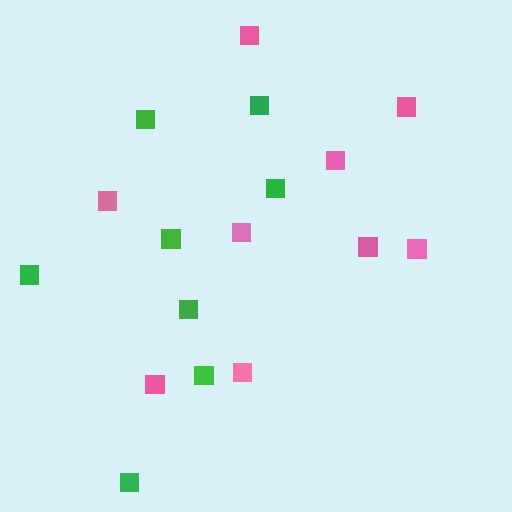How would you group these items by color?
There are 2 groups: one group of pink squares (9) and one group of green squares (8).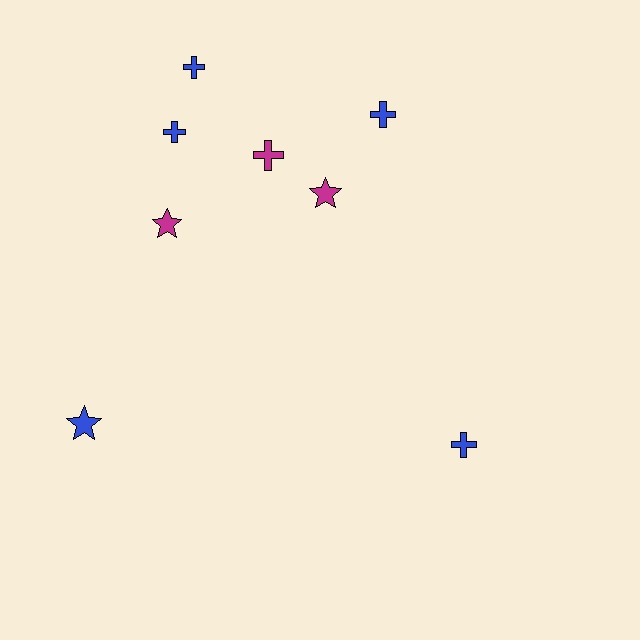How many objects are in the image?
There are 8 objects.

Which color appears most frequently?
Blue, with 5 objects.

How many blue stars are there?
There is 1 blue star.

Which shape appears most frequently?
Cross, with 5 objects.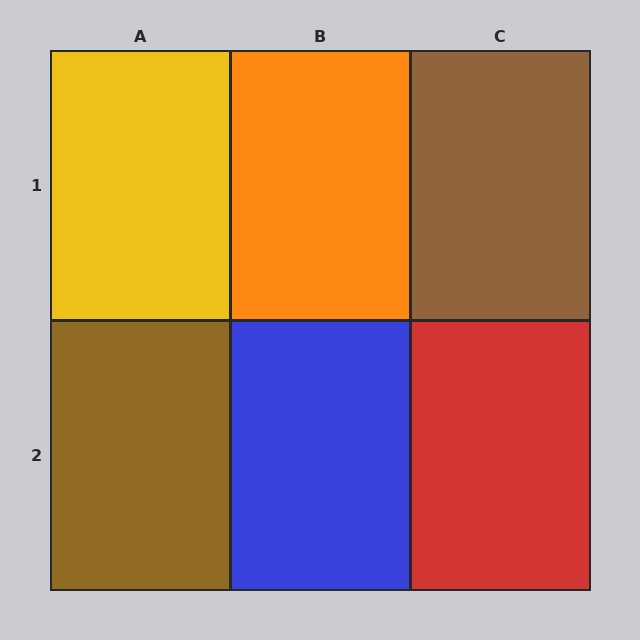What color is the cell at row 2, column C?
Red.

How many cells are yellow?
1 cell is yellow.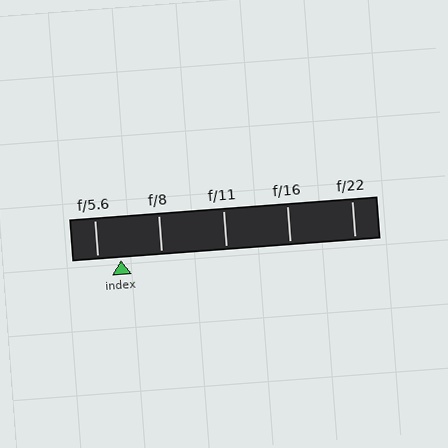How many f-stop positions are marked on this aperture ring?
There are 5 f-stop positions marked.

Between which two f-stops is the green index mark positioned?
The index mark is between f/5.6 and f/8.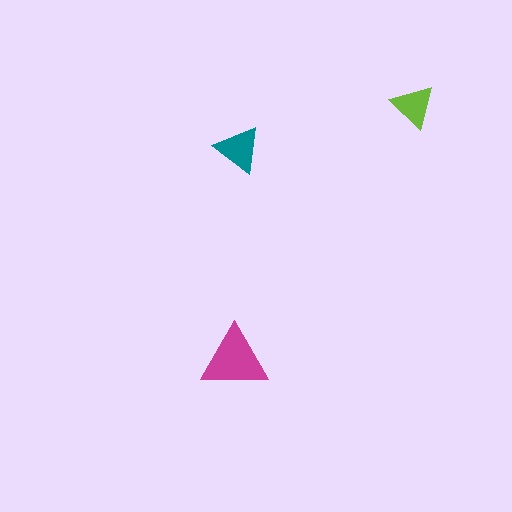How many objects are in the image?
There are 3 objects in the image.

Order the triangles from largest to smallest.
the magenta one, the teal one, the lime one.